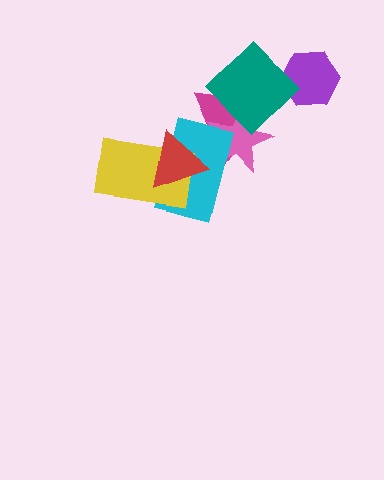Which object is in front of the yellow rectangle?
The red triangle is in front of the yellow rectangle.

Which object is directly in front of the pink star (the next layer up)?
The cyan rectangle is directly in front of the pink star.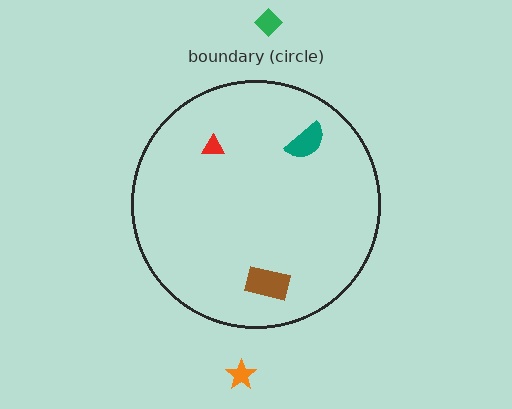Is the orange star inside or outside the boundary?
Outside.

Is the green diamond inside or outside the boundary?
Outside.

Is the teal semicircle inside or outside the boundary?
Inside.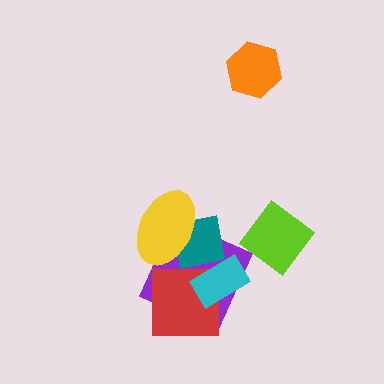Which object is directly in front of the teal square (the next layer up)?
The yellow ellipse is directly in front of the teal square.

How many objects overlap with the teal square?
3 objects overlap with the teal square.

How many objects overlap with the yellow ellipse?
2 objects overlap with the yellow ellipse.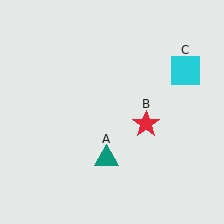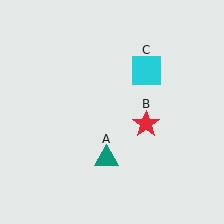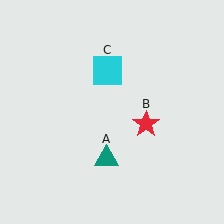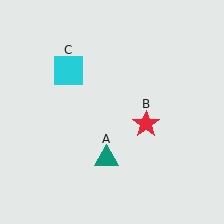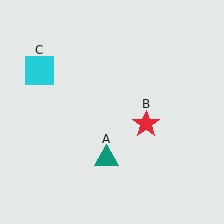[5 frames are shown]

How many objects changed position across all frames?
1 object changed position: cyan square (object C).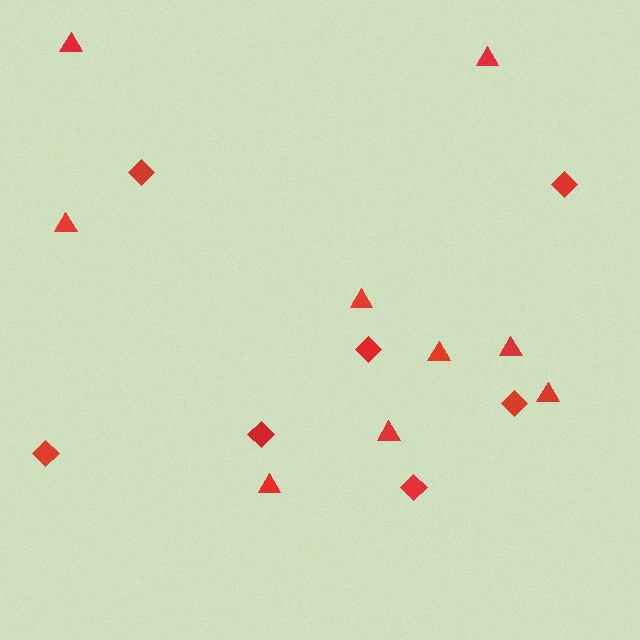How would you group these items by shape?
There are 2 groups: one group of diamonds (7) and one group of triangles (9).